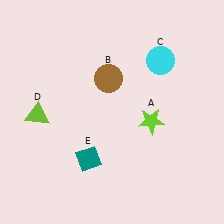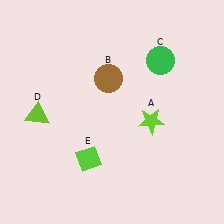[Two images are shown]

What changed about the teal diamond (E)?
In Image 1, E is teal. In Image 2, it changed to lime.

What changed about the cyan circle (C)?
In Image 1, C is cyan. In Image 2, it changed to green.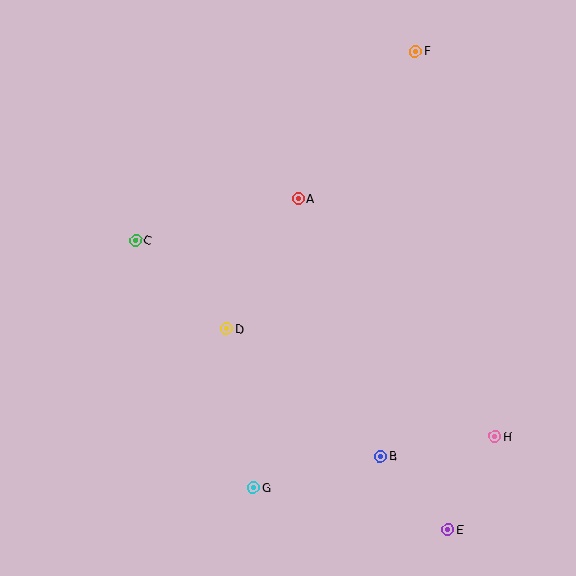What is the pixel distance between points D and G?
The distance between D and G is 162 pixels.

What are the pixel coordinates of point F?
Point F is at (415, 51).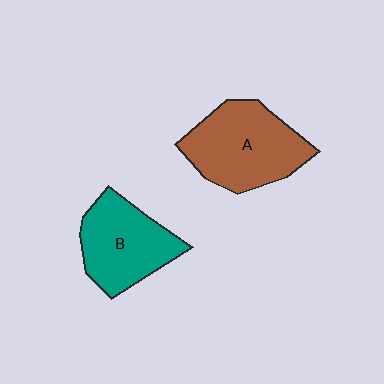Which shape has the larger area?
Shape A (brown).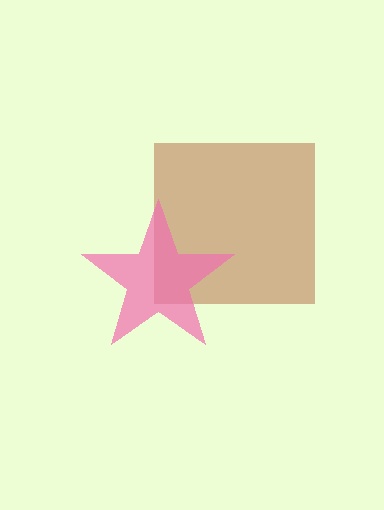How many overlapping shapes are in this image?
There are 2 overlapping shapes in the image.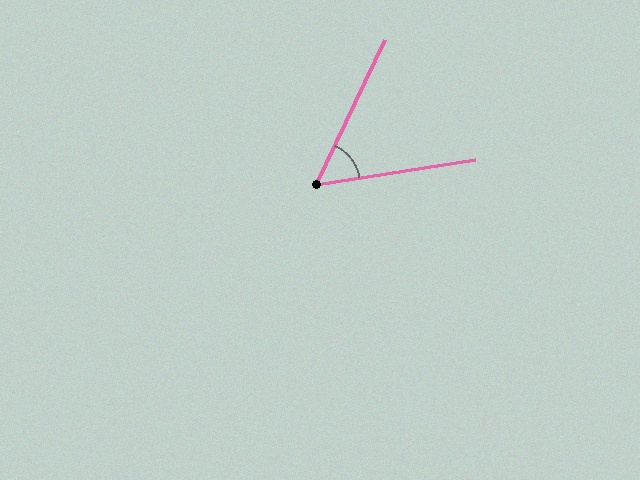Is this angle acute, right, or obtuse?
It is acute.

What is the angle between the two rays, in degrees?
Approximately 56 degrees.